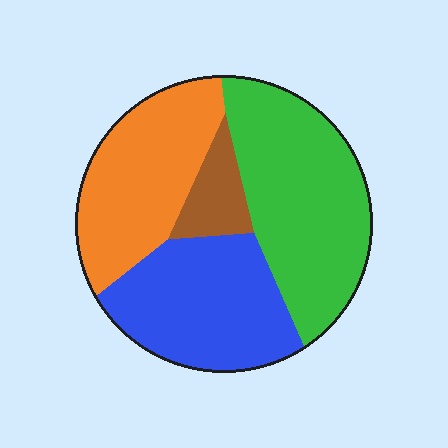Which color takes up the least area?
Brown, at roughly 10%.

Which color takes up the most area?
Green, at roughly 35%.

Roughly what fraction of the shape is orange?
Orange takes up about one quarter (1/4) of the shape.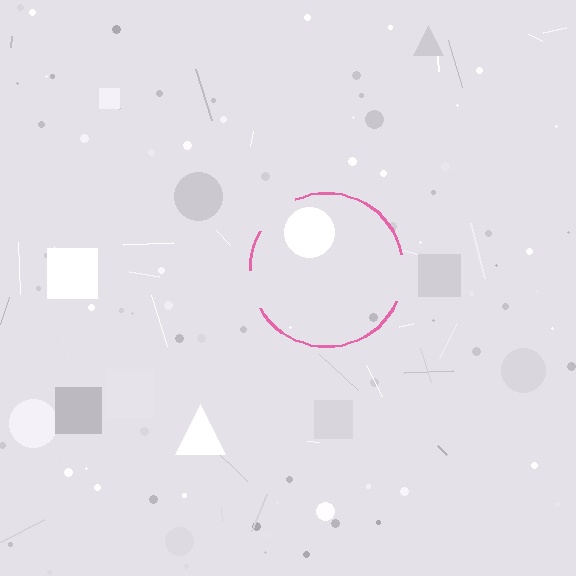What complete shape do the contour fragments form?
The contour fragments form a circle.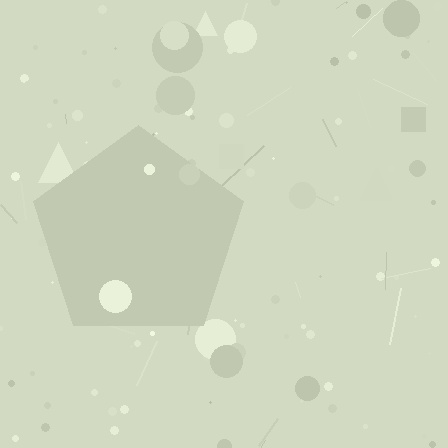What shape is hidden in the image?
A pentagon is hidden in the image.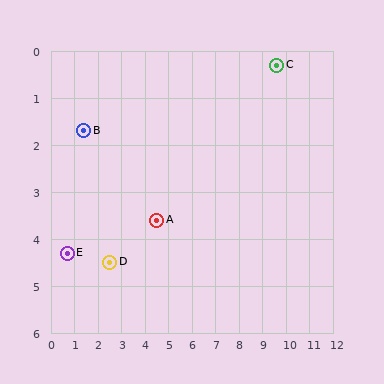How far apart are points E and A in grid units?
Points E and A are about 3.9 grid units apart.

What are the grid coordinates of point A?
Point A is at approximately (4.5, 3.6).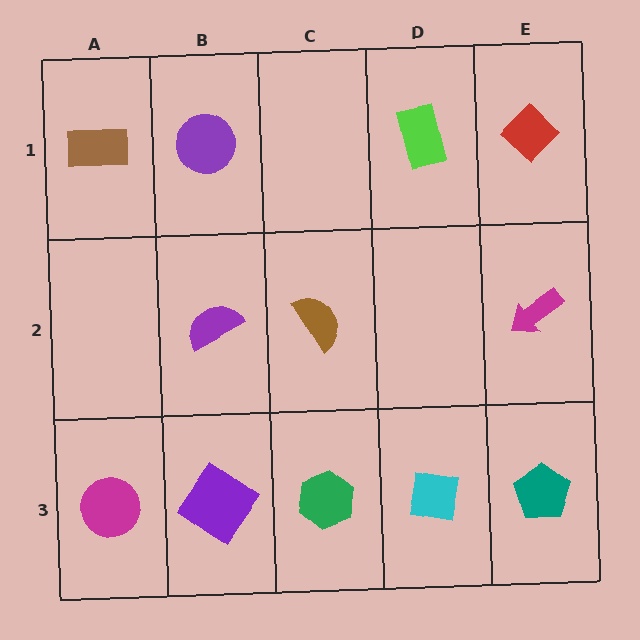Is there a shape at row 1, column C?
No, that cell is empty.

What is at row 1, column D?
A lime rectangle.